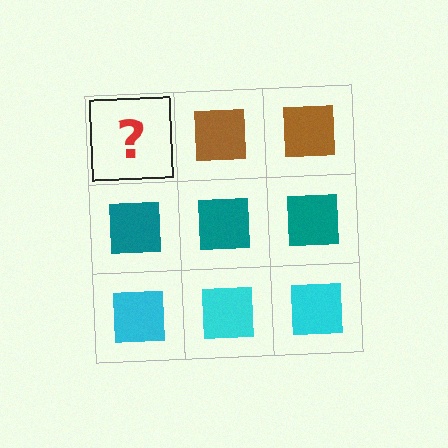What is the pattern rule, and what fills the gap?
The rule is that each row has a consistent color. The gap should be filled with a brown square.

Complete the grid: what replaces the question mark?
The question mark should be replaced with a brown square.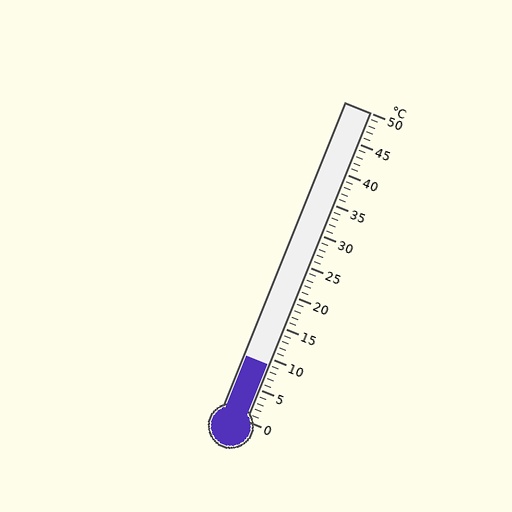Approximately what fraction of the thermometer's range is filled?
The thermometer is filled to approximately 20% of its range.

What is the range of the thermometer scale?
The thermometer scale ranges from 0°C to 50°C.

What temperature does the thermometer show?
The thermometer shows approximately 9°C.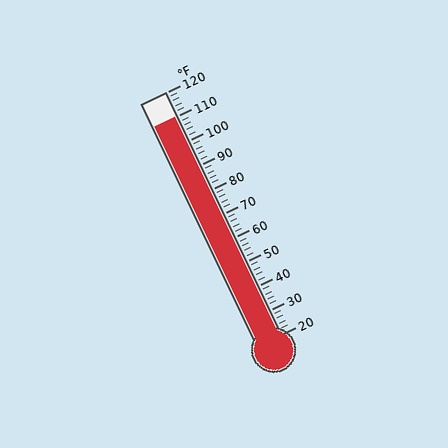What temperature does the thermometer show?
The thermometer shows approximately 110°F.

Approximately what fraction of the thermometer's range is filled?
The thermometer is filled to approximately 90% of its range.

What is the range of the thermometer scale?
The thermometer scale ranges from 20°F to 120°F.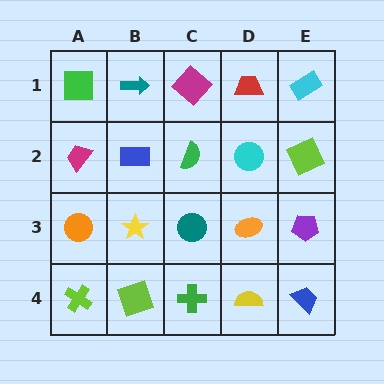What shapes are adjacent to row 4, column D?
An orange ellipse (row 3, column D), a green cross (row 4, column C), a blue trapezoid (row 4, column E).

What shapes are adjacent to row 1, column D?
A cyan circle (row 2, column D), a magenta diamond (row 1, column C), a cyan rectangle (row 1, column E).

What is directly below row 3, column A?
A lime cross.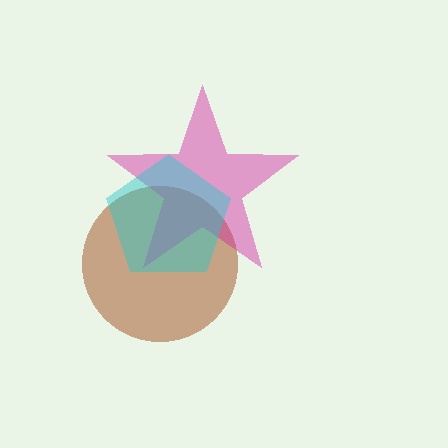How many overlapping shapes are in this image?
There are 3 overlapping shapes in the image.